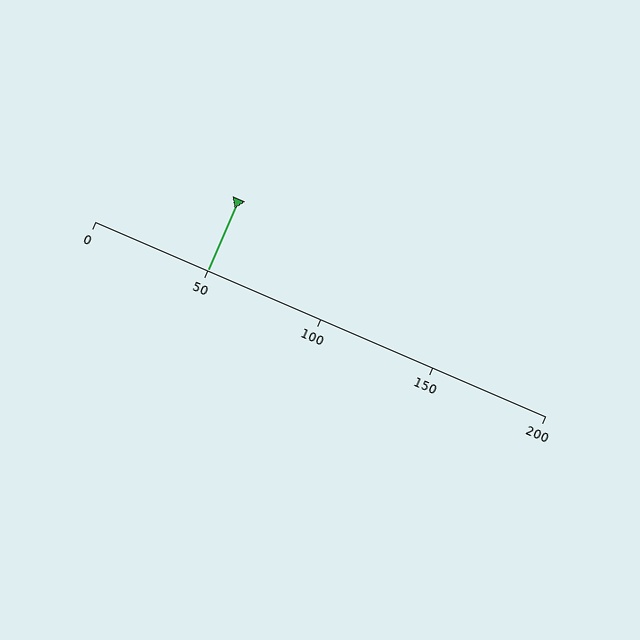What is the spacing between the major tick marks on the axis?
The major ticks are spaced 50 apart.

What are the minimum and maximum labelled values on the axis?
The axis runs from 0 to 200.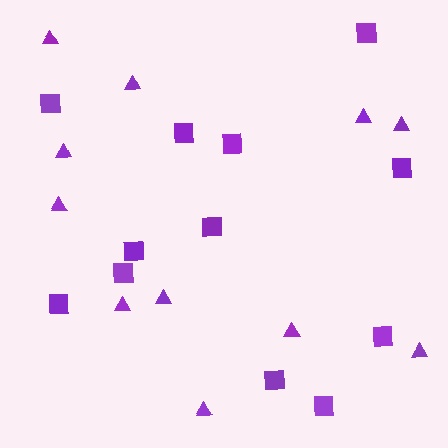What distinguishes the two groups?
There are 2 groups: one group of triangles (11) and one group of squares (12).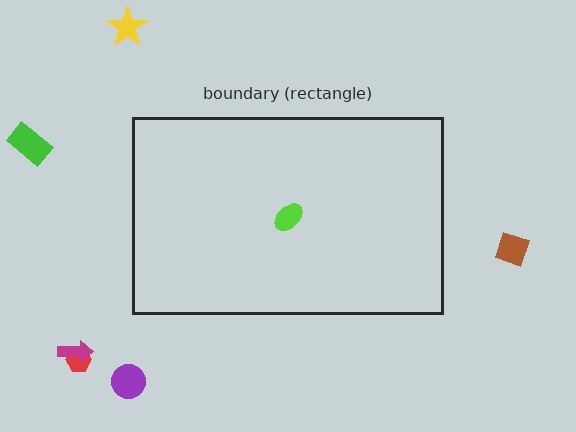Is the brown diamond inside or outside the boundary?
Outside.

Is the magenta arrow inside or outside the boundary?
Outside.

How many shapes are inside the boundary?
1 inside, 6 outside.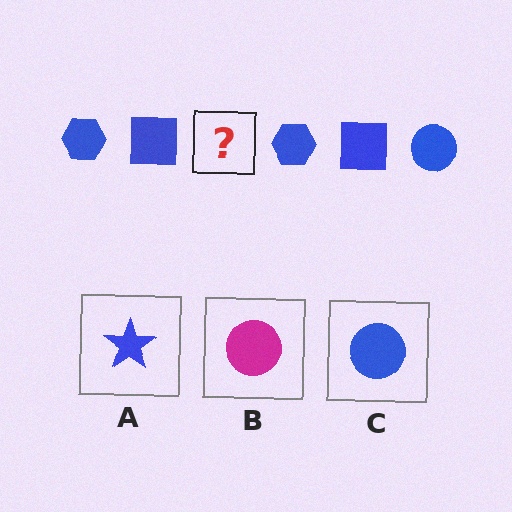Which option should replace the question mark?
Option C.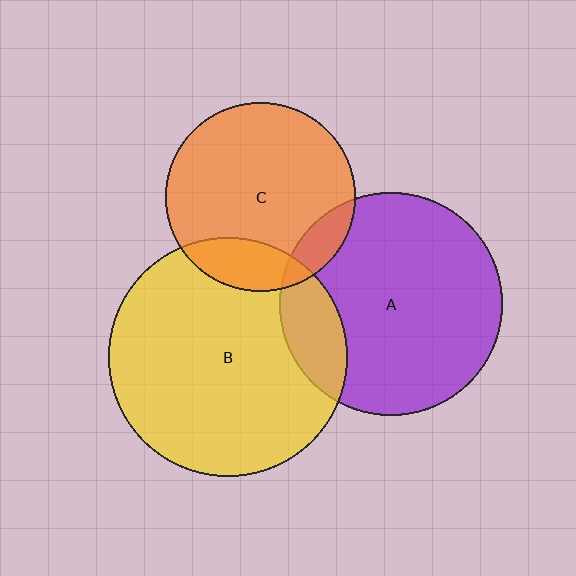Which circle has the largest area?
Circle B (yellow).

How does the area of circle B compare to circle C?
Approximately 1.6 times.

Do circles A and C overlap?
Yes.